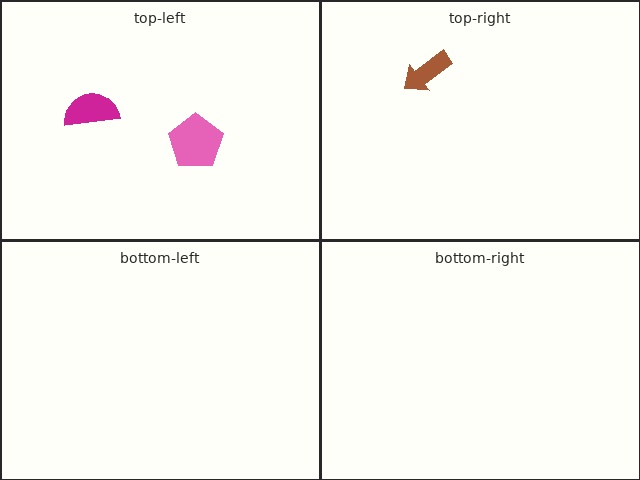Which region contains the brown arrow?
The top-right region.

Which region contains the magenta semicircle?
The top-left region.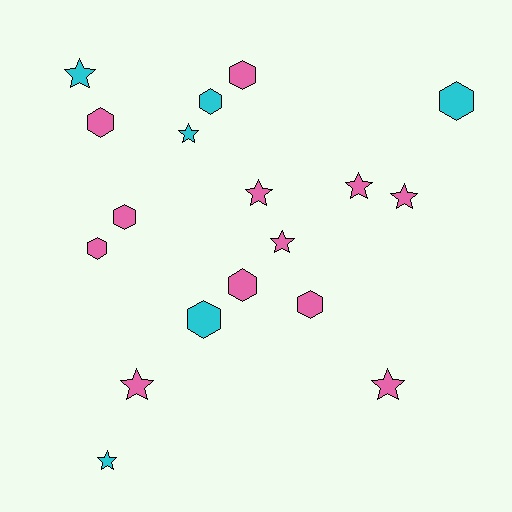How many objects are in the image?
There are 18 objects.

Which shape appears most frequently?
Star, with 9 objects.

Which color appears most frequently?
Pink, with 12 objects.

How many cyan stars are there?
There are 3 cyan stars.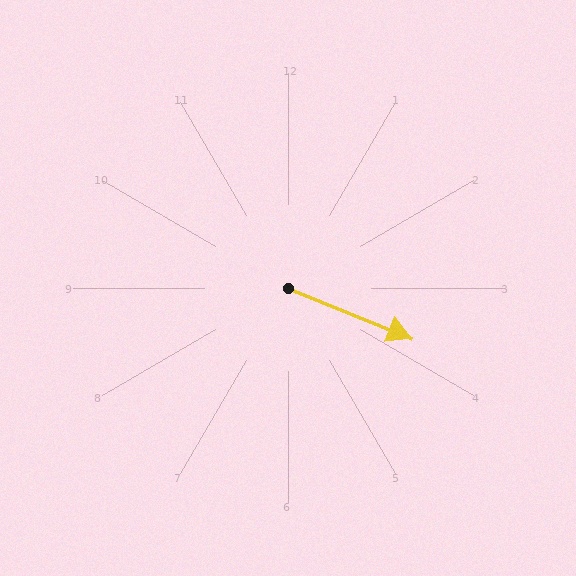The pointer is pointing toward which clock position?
Roughly 4 o'clock.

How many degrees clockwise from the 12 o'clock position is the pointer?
Approximately 112 degrees.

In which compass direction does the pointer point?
East.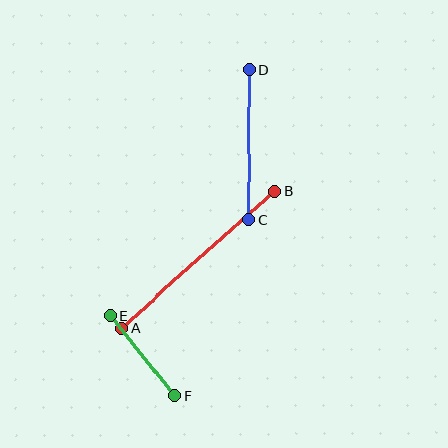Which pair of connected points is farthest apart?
Points A and B are farthest apart.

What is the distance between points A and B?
The distance is approximately 205 pixels.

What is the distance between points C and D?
The distance is approximately 150 pixels.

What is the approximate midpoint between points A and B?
The midpoint is at approximately (198, 260) pixels.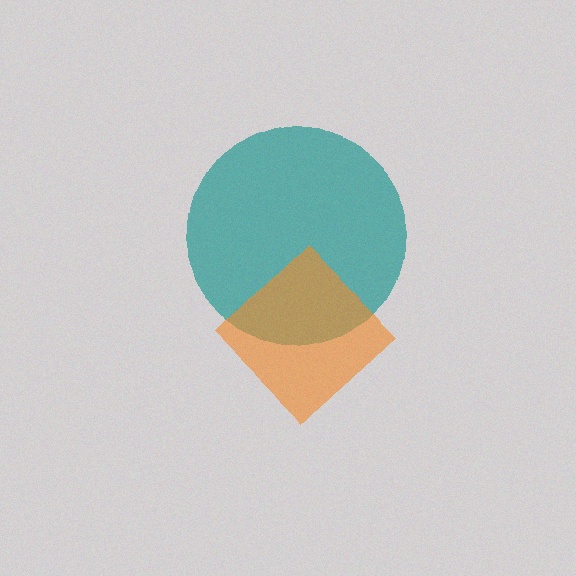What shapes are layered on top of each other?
The layered shapes are: a teal circle, an orange diamond.